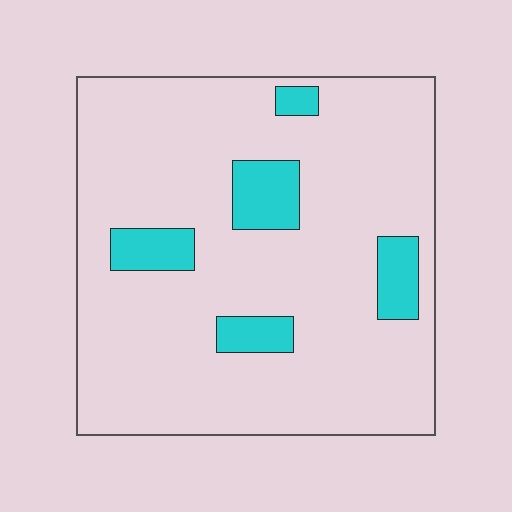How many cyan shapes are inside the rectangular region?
5.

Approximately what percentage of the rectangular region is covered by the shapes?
Approximately 10%.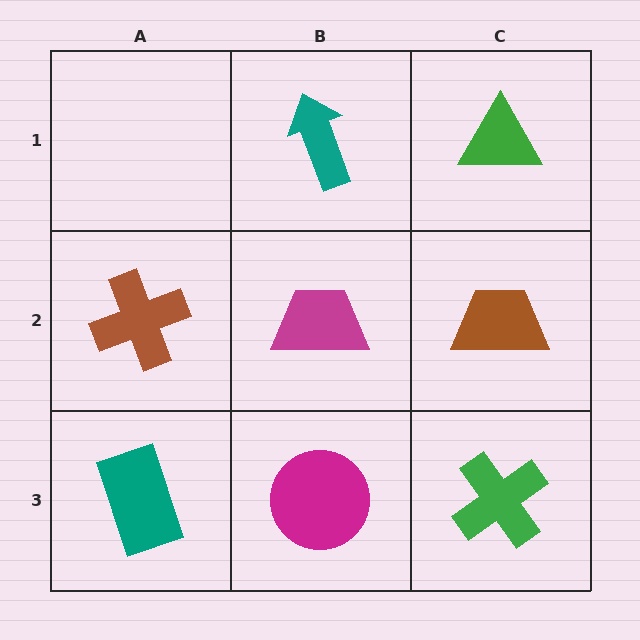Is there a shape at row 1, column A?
No, that cell is empty.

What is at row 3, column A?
A teal rectangle.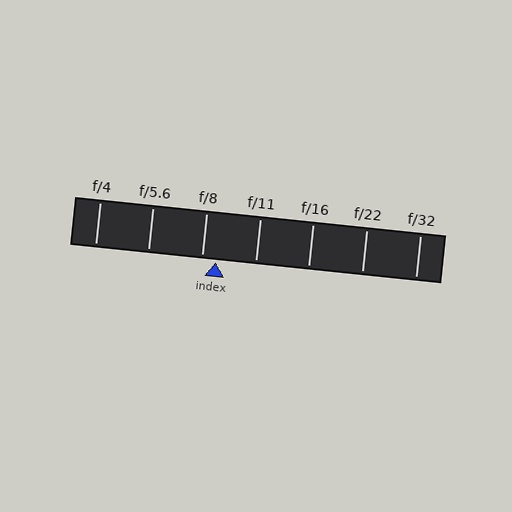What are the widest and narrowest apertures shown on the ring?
The widest aperture shown is f/4 and the narrowest is f/32.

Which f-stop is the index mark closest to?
The index mark is closest to f/8.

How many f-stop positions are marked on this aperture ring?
There are 7 f-stop positions marked.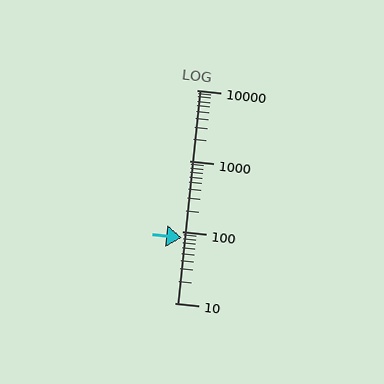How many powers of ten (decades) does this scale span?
The scale spans 3 decades, from 10 to 10000.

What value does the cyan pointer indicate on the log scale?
The pointer indicates approximately 84.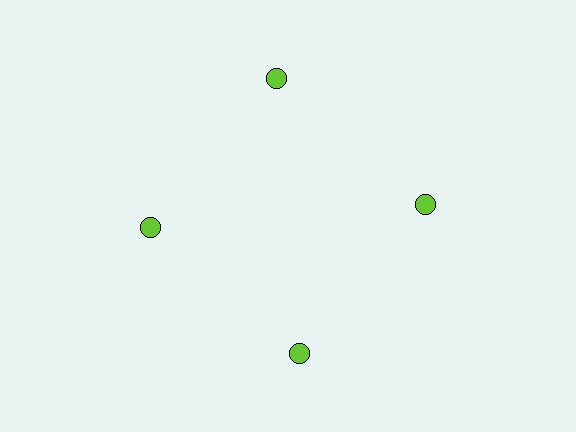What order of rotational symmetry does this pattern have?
This pattern has 4-fold rotational symmetry.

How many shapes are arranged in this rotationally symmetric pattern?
There are 4 shapes, arranged in 4 groups of 1.